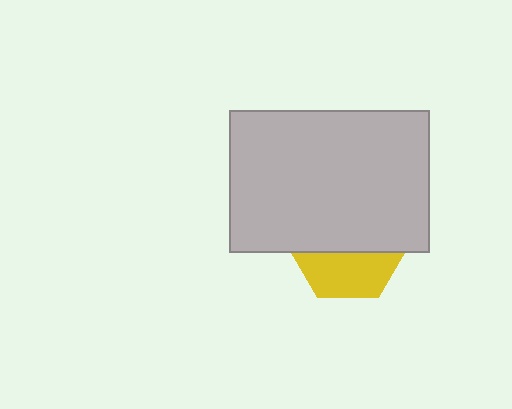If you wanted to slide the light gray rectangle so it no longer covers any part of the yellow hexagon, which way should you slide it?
Slide it up — that is the most direct way to separate the two shapes.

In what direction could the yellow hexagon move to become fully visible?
The yellow hexagon could move down. That would shift it out from behind the light gray rectangle entirely.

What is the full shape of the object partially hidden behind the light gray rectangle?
The partially hidden object is a yellow hexagon.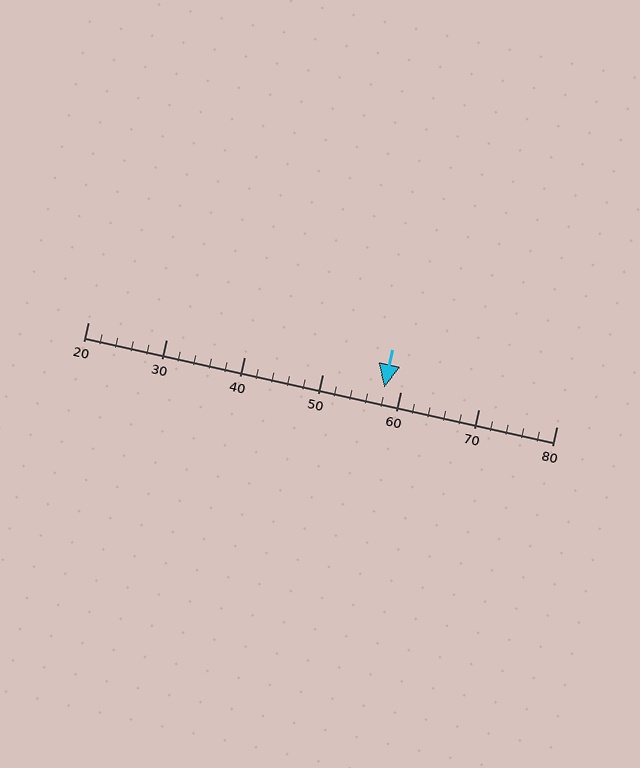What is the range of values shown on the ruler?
The ruler shows values from 20 to 80.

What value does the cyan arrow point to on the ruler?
The cyan arrow points to approximately 58.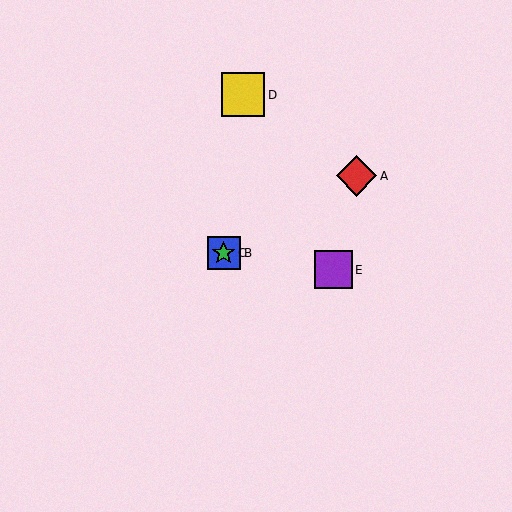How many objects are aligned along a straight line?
3 objects (A, B, C) are aligned along a straight line.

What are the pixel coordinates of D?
Object D is at (243, 95).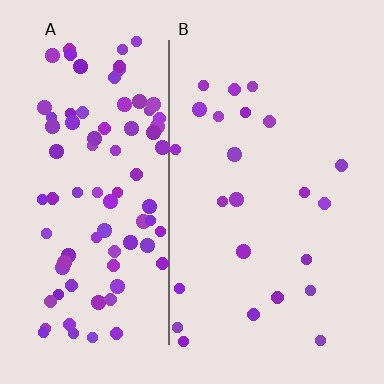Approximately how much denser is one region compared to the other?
Approximately 3.9× — region A over region B.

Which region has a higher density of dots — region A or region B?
A (the left).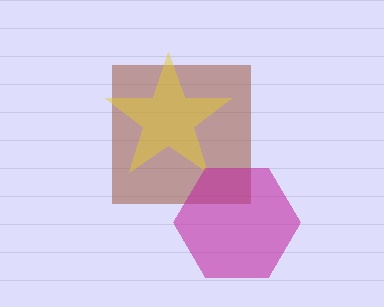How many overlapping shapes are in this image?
There are 3 overlapping shapes in the image.